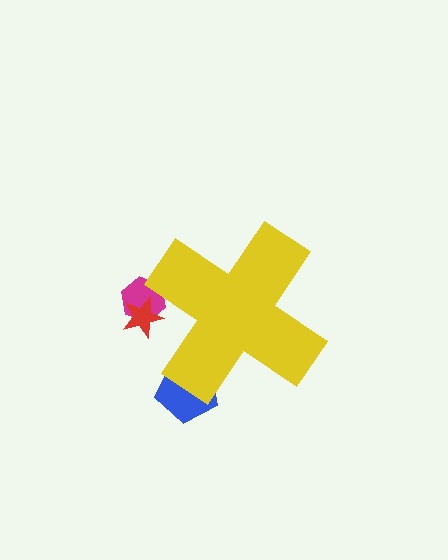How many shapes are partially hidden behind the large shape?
3 shapes are partially hidden.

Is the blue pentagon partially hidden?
Yes, the blue pentagon is partially hidden behind the yellow cross.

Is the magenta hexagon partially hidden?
Yes, the magenta hexagon is partially hidden behind the yellow cross.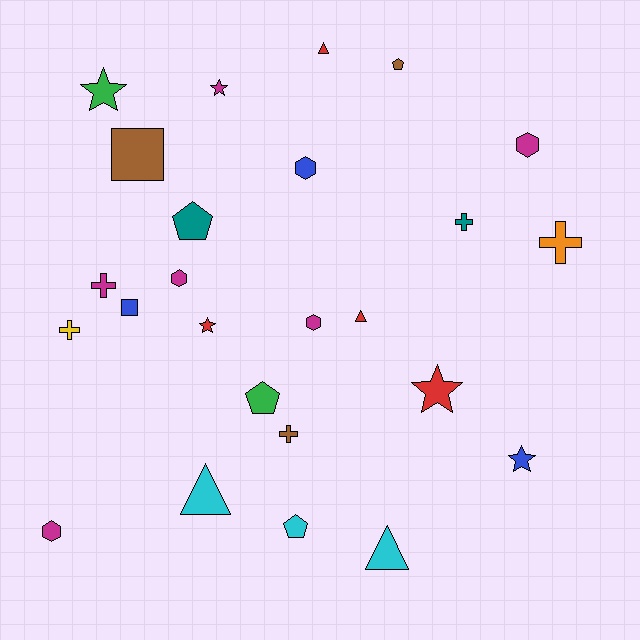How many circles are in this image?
There are no circles.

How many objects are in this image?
There are 25 objects.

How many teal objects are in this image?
There are 2 teal objects.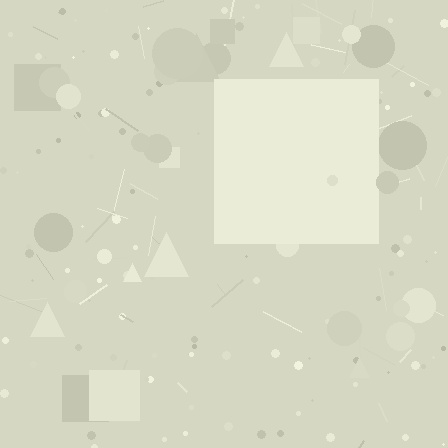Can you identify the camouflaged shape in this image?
The camouflaged shape is a square.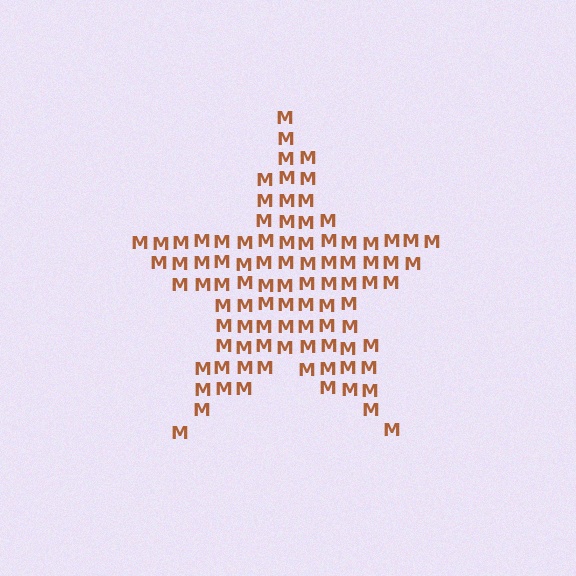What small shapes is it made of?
It is made of small letter M's.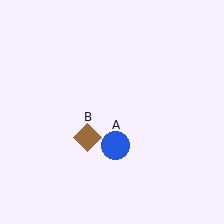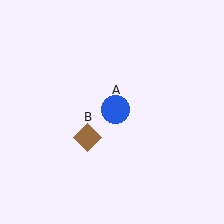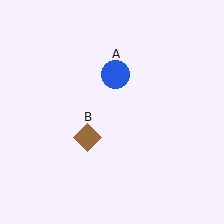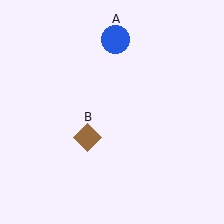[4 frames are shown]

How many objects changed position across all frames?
1 object changed position: blue circle (object A).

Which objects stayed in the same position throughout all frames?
Brown diamond (object B) remained stationary.